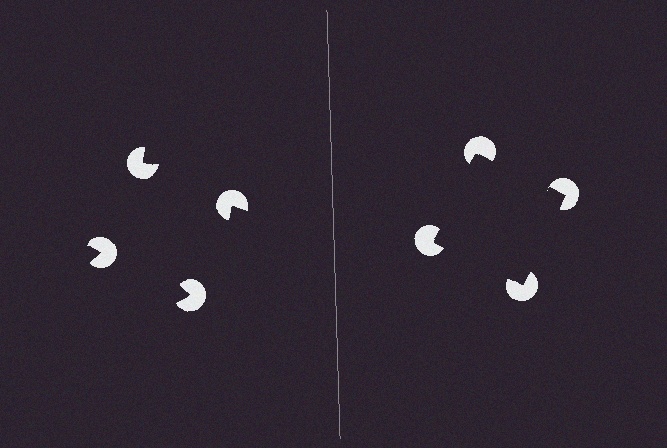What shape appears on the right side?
An illusory square.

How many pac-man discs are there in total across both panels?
8 — 4 on each side.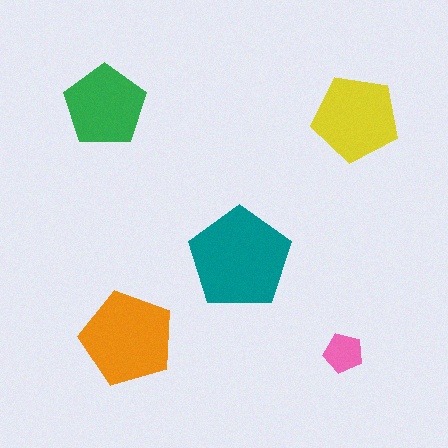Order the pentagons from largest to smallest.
the teal one, the orange one, the yellow one, the green one, the pink one.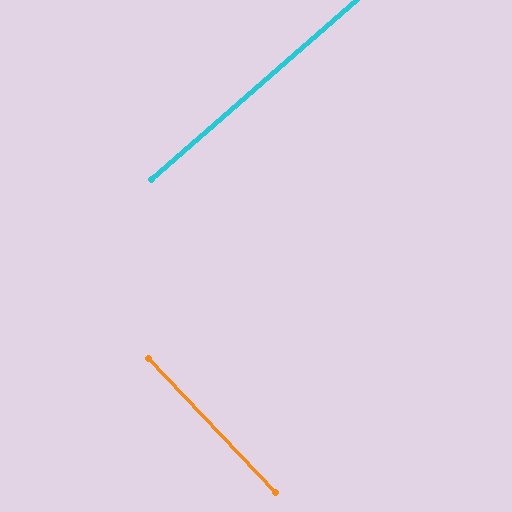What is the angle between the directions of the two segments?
Approximately 88 degrees.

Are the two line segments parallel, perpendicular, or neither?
Perpendicular — they meet at approximately 88°.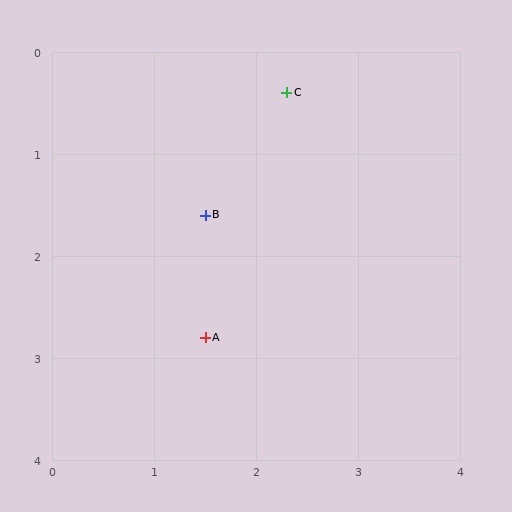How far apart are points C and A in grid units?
Points C and A are about 2.5 grid units apart.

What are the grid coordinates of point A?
Point A is at approximately (1.5, 2.8).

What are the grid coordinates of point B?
Point B is at approximately (1.5, 1.6).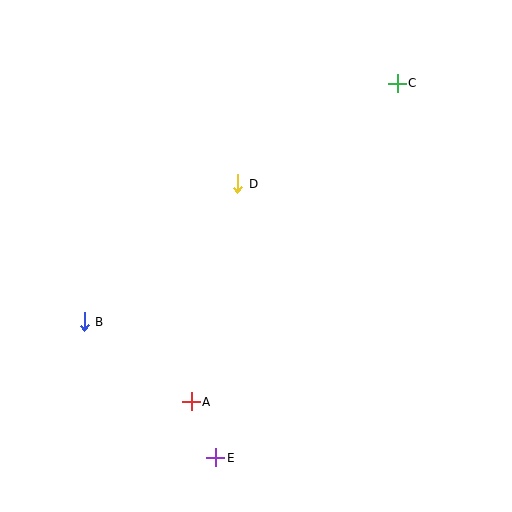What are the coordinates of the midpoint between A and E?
The midpoint between A and E is at (204, 430).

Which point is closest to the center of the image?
Point D at (238, 184) is closest to the center.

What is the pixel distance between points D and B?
The distance between D and B is 207 pixels.